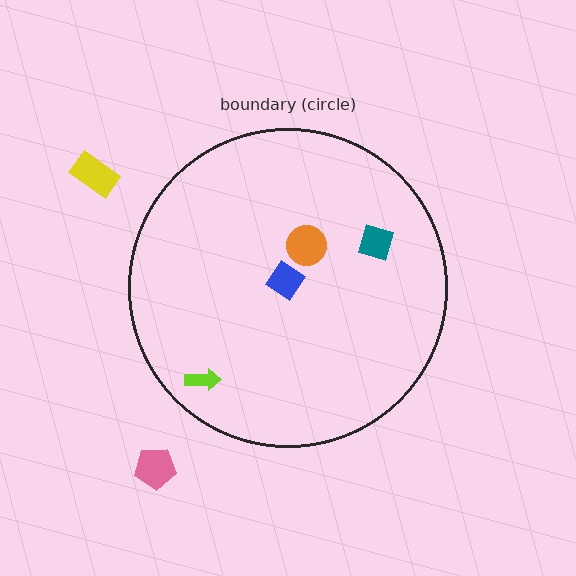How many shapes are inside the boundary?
4 inside, 2 outside.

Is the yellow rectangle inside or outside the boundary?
Outside.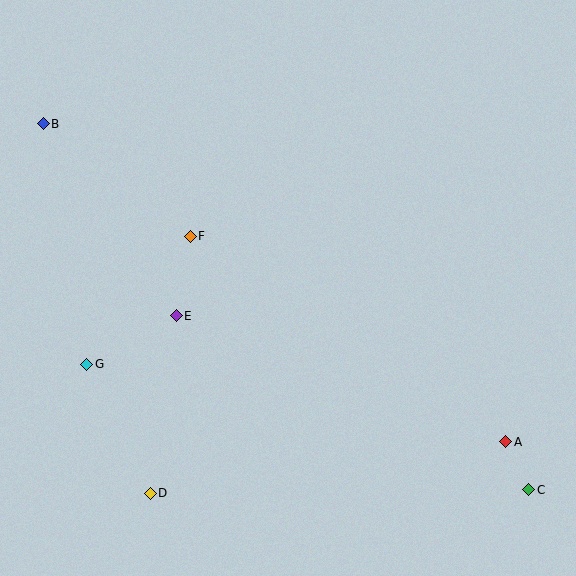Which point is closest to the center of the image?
Point F at (190, 236) is closest to the center.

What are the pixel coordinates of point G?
Point G is at (87, 364).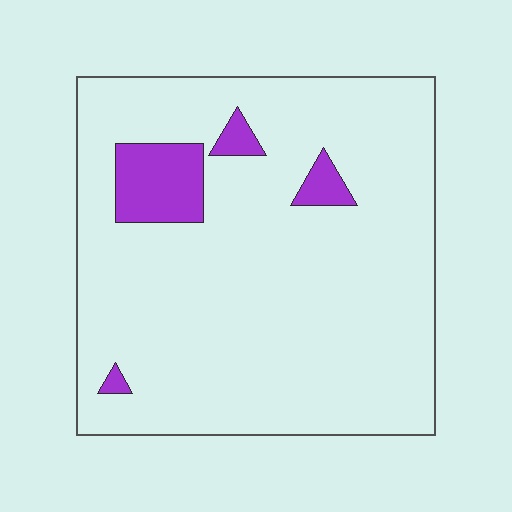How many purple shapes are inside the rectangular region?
4.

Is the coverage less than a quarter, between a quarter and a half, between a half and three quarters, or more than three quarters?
Less than a quarter.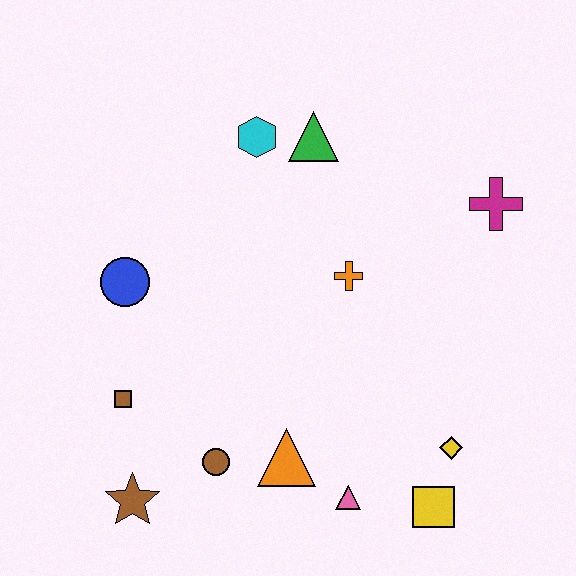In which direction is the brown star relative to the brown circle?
The brown star is to the left of the brown circle.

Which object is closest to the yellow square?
The yellow diamond is closest to the yellow square.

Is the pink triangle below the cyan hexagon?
Yes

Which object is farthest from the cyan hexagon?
The yellow square is farthest from the cyan hexagon.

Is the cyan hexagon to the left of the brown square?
No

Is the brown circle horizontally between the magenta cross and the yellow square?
No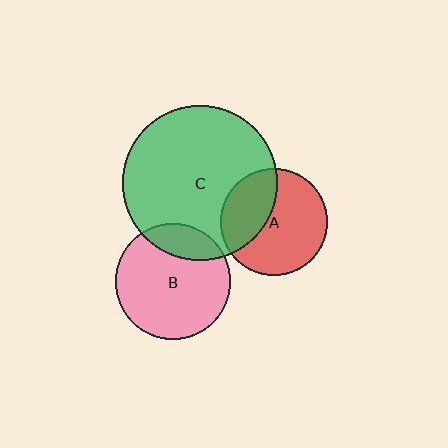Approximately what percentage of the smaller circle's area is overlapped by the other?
Approximately 20%.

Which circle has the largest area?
Circle C (green).